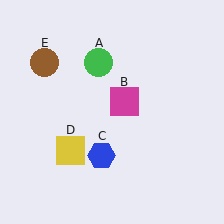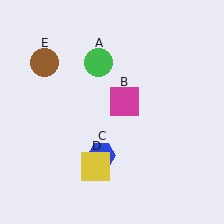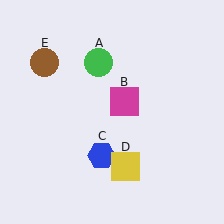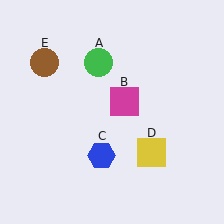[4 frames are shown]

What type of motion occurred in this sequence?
The yellow square (object D) rotated counterclockwise around the center of the scene.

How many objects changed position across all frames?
1 object changed position: yellow square (object D).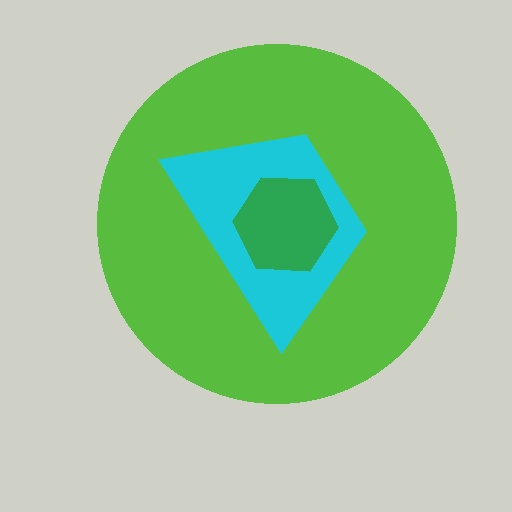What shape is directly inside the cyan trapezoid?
The green hexagon.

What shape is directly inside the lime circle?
The cyan trapezoid.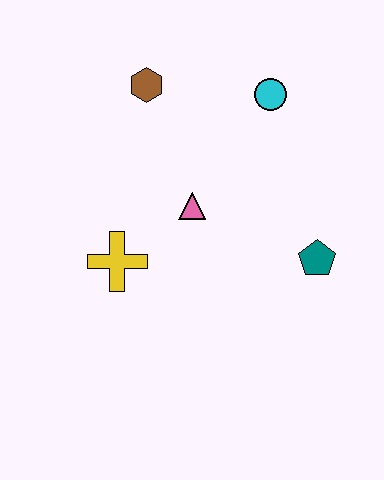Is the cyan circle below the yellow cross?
No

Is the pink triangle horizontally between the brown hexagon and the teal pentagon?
Yes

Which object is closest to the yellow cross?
The pink triangle is closest to the yellow cross.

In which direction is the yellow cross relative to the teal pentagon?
The yellow cross is to the left of the teal pentagon.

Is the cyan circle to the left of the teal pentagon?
Yes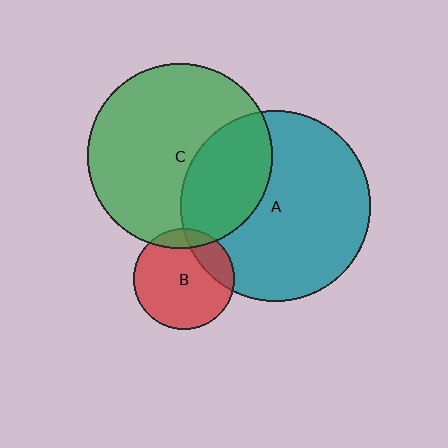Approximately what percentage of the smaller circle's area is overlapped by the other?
Approximately 10%.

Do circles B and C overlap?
Yes.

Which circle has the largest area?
Circle A (teal).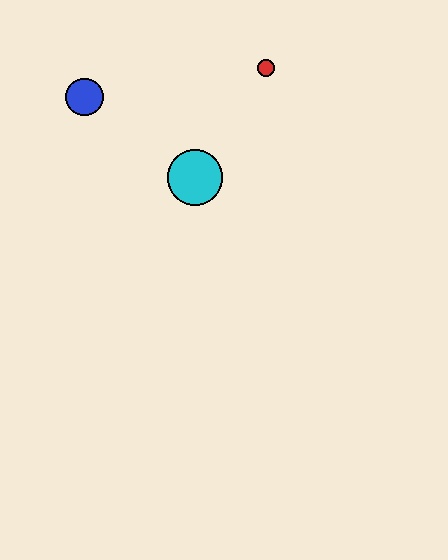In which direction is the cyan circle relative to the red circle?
The cyan circle is below the red circle.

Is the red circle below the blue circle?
No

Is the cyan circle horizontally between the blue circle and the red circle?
Yes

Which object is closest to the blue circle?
The cyan circle is closest to the blue circle.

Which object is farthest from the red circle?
The blue circle is farthest from the red circle.